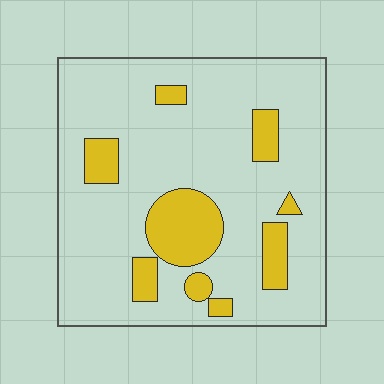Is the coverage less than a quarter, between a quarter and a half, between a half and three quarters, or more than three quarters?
Less than a quarter.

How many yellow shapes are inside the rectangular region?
9.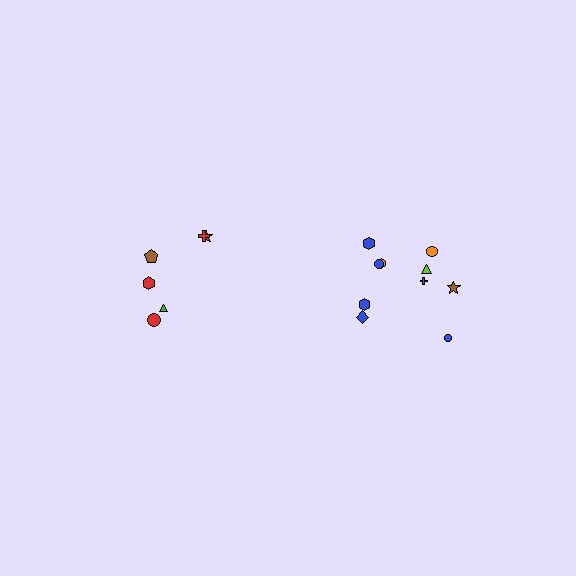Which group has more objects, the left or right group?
The right group.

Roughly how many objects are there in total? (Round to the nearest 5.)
Roughly 15 objects in total.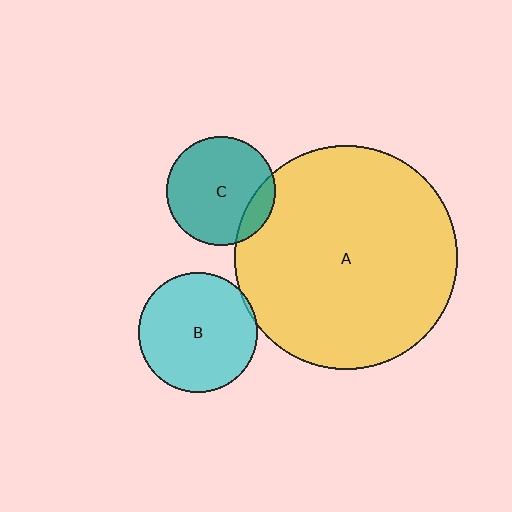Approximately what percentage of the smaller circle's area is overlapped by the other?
Approximately 15%.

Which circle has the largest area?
Circle A (yellow).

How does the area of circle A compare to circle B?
Approximately 3.5 times.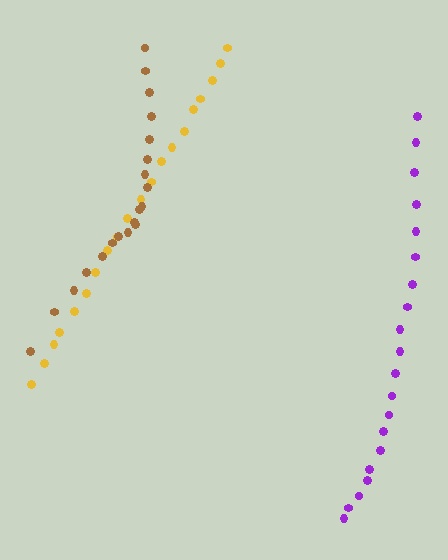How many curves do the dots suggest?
There are 3 distinct paths.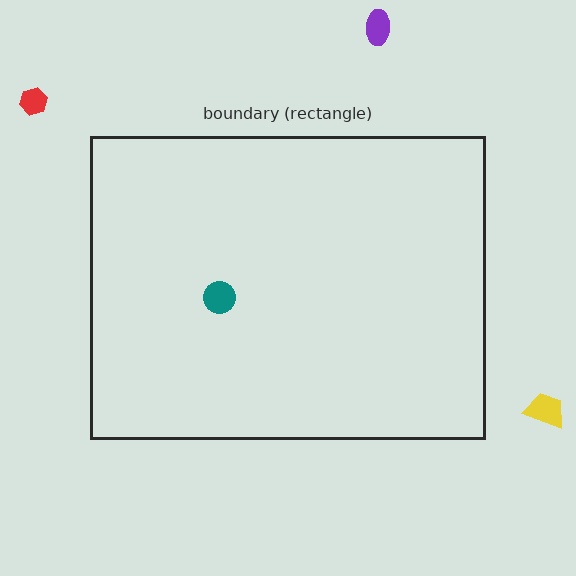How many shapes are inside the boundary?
1 inside, 3 outside.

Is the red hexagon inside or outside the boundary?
Outside.